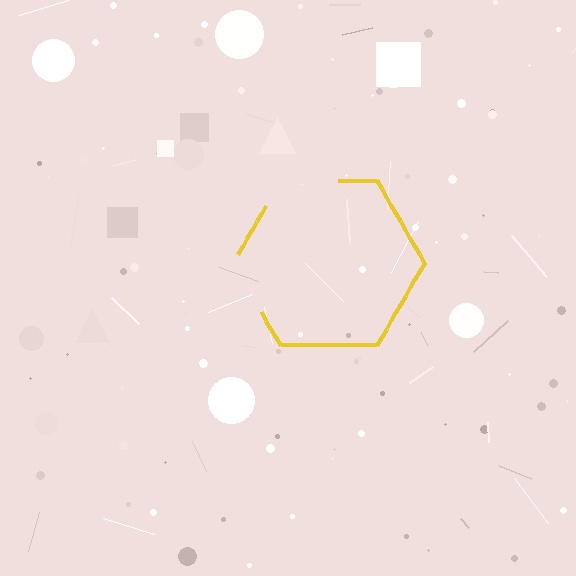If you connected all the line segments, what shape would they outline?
They would outline a hexagon.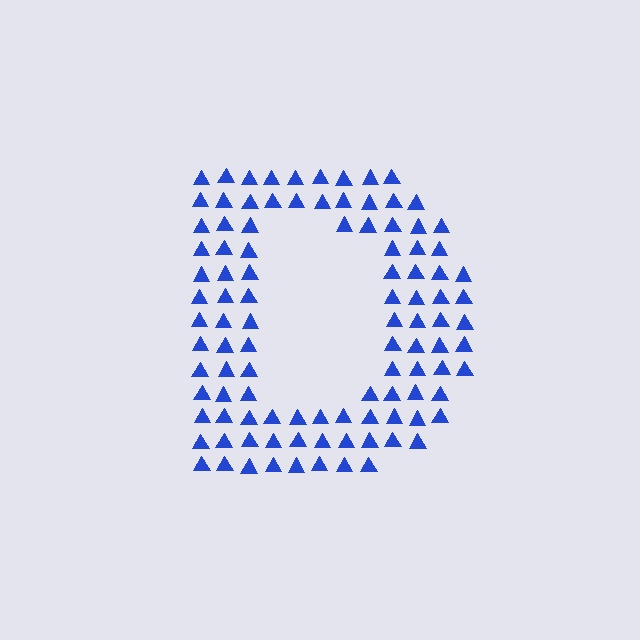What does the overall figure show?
The overall figure shows the letter D.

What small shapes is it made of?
It is made of small triangles.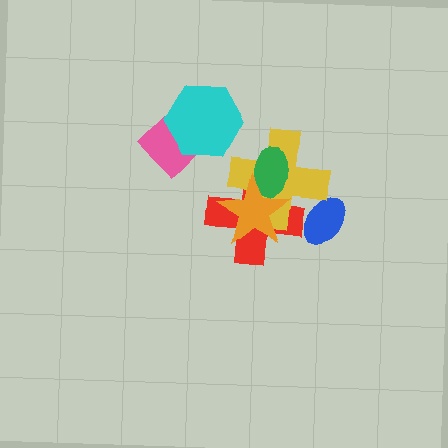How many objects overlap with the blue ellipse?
1 object overlaps with the blue ellipse.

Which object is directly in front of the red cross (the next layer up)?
The yellow cross is directly in front of the red cross.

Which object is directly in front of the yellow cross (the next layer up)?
The green ellipse is directly in front of the yellow cross.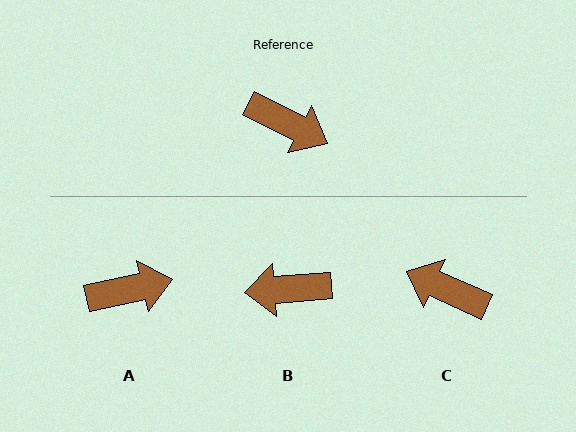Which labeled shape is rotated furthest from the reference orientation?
C, about 177 degrees away.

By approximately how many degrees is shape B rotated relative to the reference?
Approximately 149 degrees clockwise.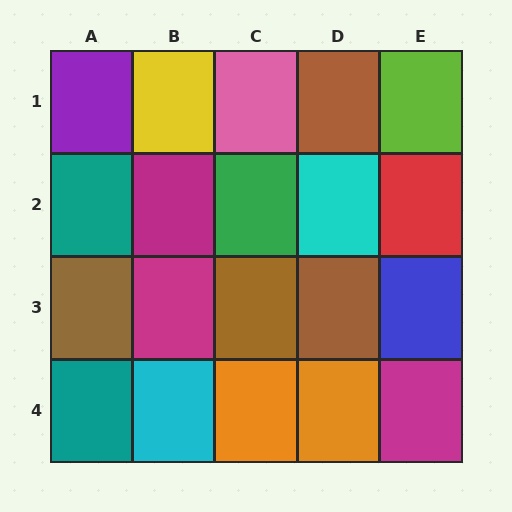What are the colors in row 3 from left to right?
Brown, magenta, brown, brown, blue.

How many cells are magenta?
3 cells are magenta.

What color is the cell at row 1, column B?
Yellow.